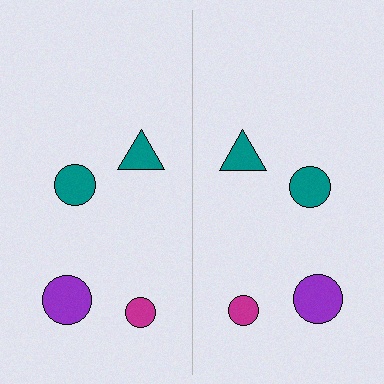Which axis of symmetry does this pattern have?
The pattern has a vertical axis of symmetry running through the center of the image.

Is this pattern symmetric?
Yes, this pattern has bilateral (reflection) symmetry.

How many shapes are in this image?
There are 8 shapes in this image.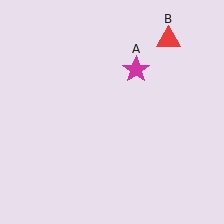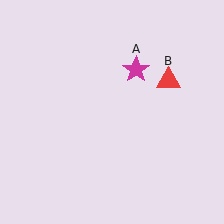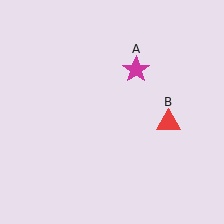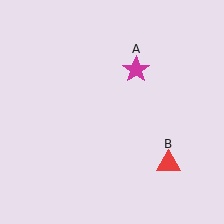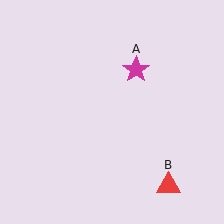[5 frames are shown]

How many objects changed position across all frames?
1 object changed position: red triangle (object B).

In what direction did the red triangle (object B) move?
The red triangle (object B) moved down.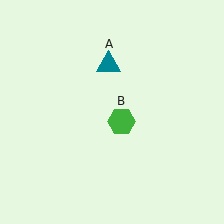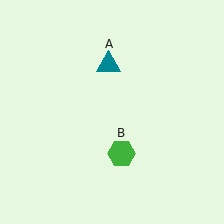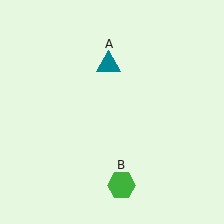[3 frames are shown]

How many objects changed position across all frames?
1 object changed position: green hexagon (object B).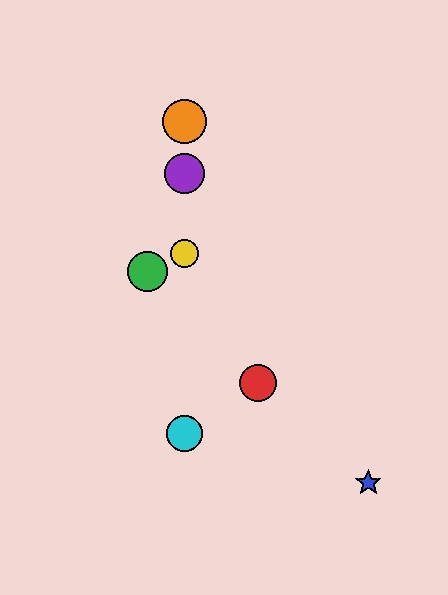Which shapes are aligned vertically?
The yellow circle, the purple circle, the orange circle, the cyan circle are aligned vertically.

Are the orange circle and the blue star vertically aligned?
No, the orange circle is at x≈184 and the blue star is at x≈368.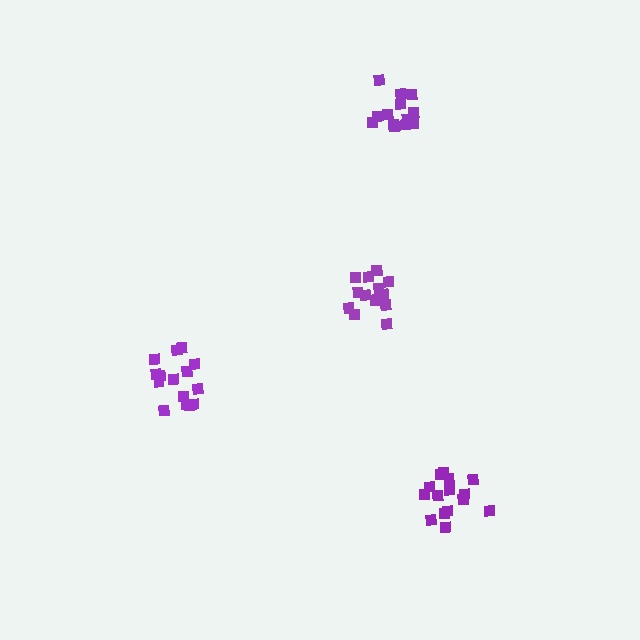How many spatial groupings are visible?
There are 4 spatial groupings.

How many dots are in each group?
Group 1: 15 dots, Group 2: 16 dots, Group 3: 13 dots, Group 4: 15 dots (59 total).